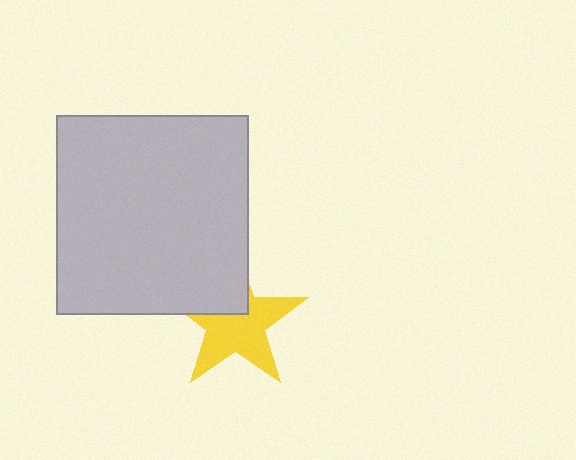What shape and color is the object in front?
The object in front is a light gray rectangle.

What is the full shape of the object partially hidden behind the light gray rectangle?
The partially hidden object is a yellow star.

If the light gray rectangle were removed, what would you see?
You would see the complete yellow star.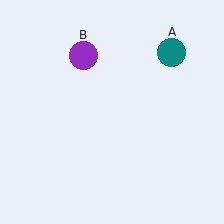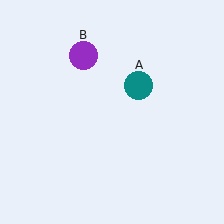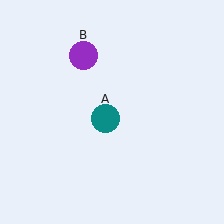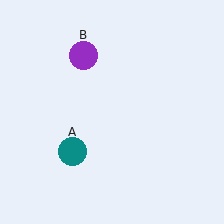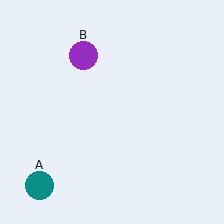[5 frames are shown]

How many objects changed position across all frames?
1 object changed position: teal circle (object A).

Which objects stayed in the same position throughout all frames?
Purple circle (object B) remained stationary.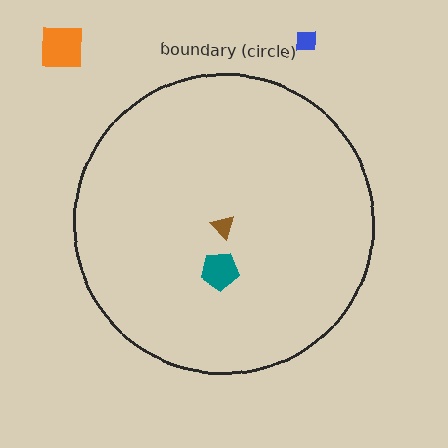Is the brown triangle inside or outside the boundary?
Inside.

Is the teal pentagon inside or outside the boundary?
Inside.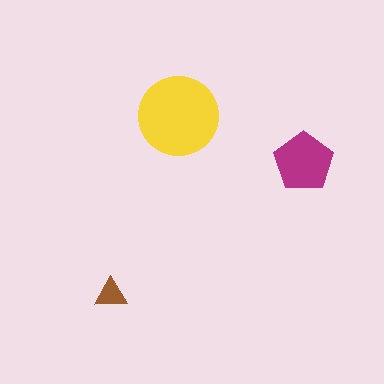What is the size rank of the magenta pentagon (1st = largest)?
2nd.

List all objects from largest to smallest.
The yellow circle, the magenta pentagon, the brown triangle.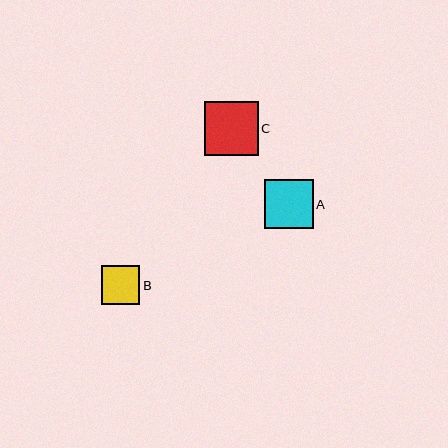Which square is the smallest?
Square B is the smallest with a size of approximately 39 pixels.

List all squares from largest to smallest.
From largest to smallest: C, A, B.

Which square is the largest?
Square C is the largest with a size of approximately 54 pixels.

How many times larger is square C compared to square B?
Square C is approximately 1.4 times the size of square B.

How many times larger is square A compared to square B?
Square A is approximately 1.3 times the size of square B.